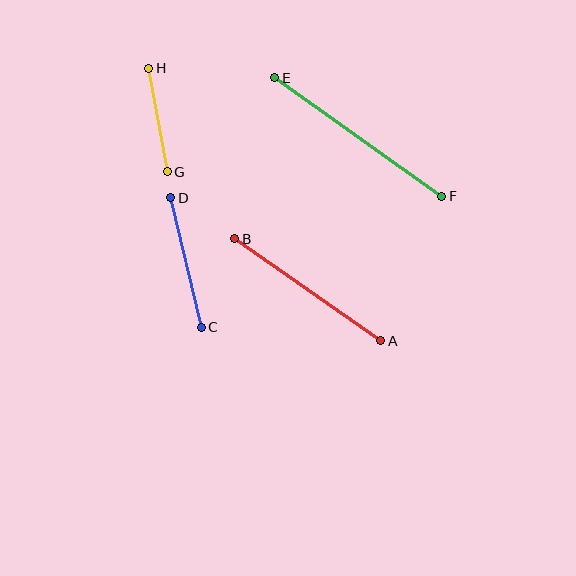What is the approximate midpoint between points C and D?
The midpoint is at approximately (186, 263) pixels.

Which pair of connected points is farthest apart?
Points E and F are farthest apart.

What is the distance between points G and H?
The distance is approximately 105 pixels.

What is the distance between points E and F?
The distance is approximately 204 pixels.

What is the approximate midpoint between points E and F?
The midpoint is at approximately (358, 137) pixels.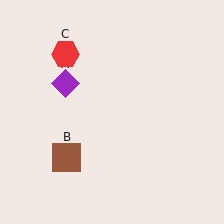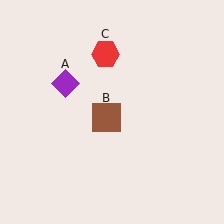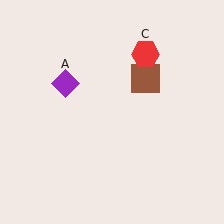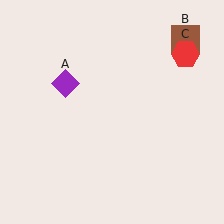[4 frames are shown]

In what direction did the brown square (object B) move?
The brown square (object B) moved up and to the right.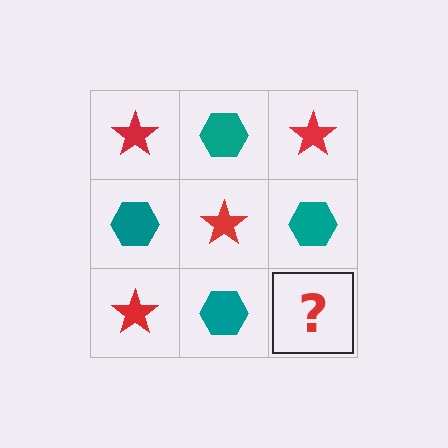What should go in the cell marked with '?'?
The missing cell should contain a red star.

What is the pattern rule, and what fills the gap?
The rule is that it alternates red star and teal hexagon in a checkerboard pattern. The gap should be filled with a red star.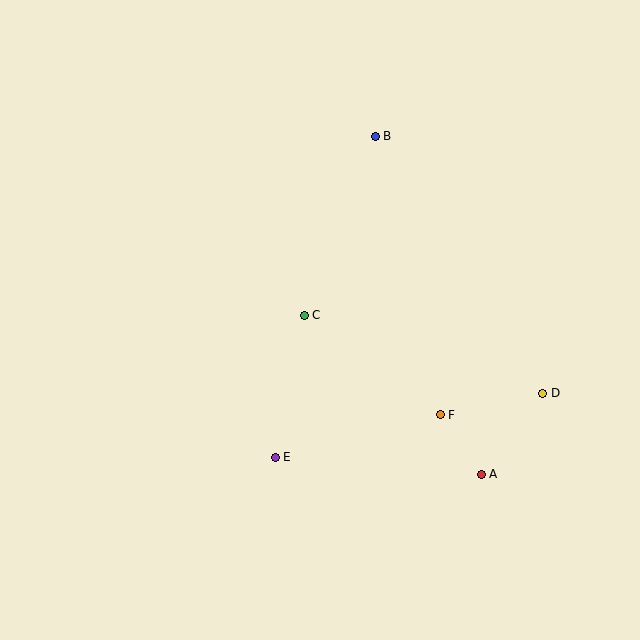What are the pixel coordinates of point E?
Point E is at (275, 457).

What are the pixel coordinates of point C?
Point C is at (304, 315).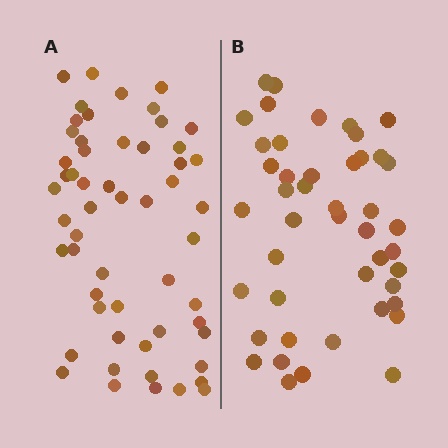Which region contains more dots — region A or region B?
Region A (the left region) has more dots.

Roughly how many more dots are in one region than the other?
Region A has roughly 10 or so more dots than region B.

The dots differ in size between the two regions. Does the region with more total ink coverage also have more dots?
No. Region B has more total ink coverage because its dots are larger, but region A actually contains more individual dots. Total area can be misleading — the number of items is what matters here.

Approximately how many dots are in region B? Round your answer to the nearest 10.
About 40 dots. (The exact count is 45, which rounds to 40.)